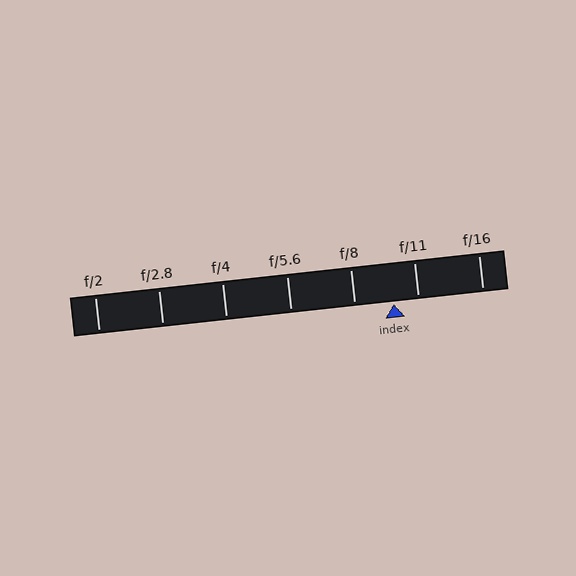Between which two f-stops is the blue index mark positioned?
The index mark is between f/8 and f/11.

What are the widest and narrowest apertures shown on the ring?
The widest aperture shown is f/2 and the narrowest is f/16.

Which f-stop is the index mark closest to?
The index mark is closest to f/11.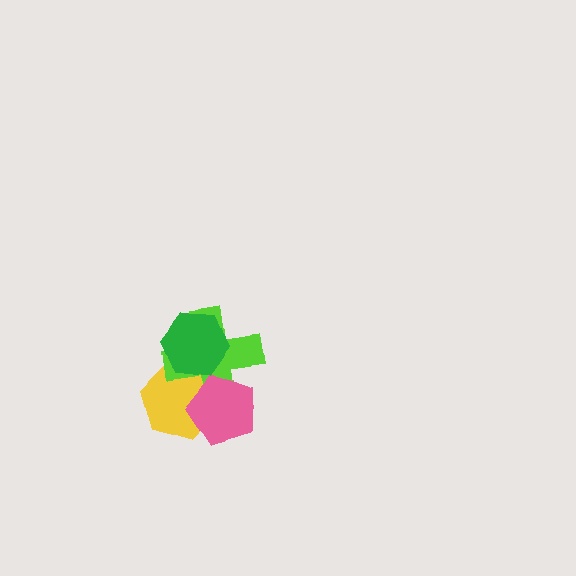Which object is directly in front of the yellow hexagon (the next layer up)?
The lime cross is directly in front of the yellow hexagon.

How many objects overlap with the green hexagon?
2 objects overlap with the green hexagon.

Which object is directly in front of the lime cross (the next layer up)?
The pink pentagon is directly in front of the lime cross.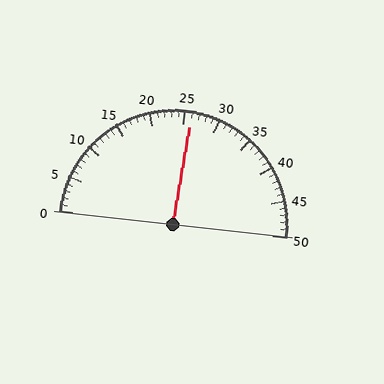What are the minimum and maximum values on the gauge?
The gauge ranges from 0 to 50.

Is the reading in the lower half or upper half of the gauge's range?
The reading is in the upper half of the range (0 to 50).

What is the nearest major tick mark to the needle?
The nearest major tick mark is 25.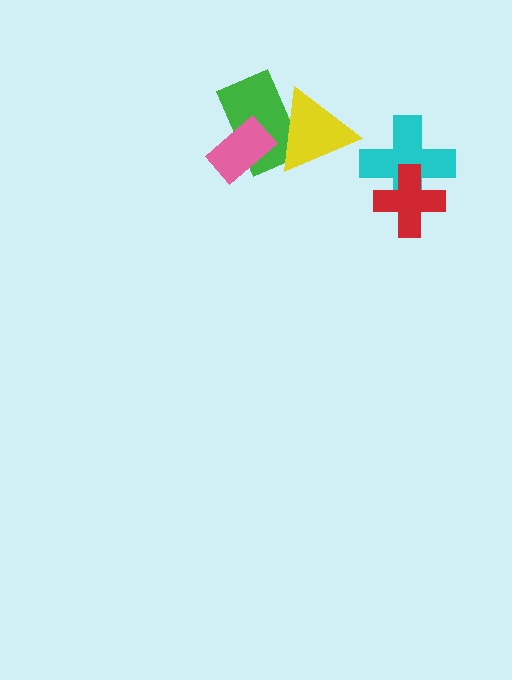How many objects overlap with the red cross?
1 object overlaps with the red cross.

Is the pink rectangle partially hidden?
No, no other shape covers it.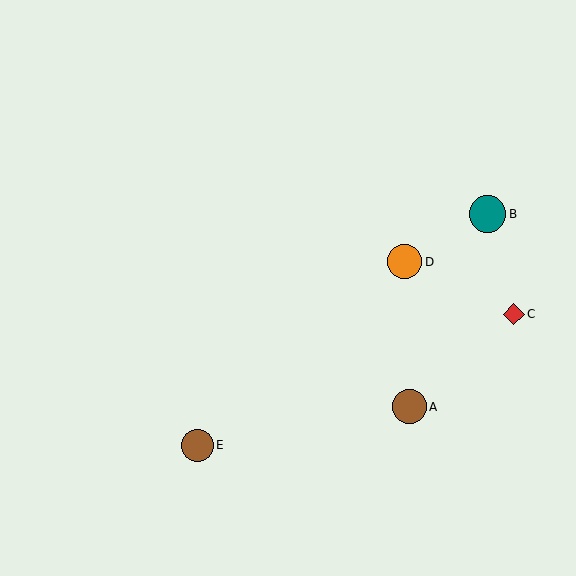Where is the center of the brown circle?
The center of the brown circle is at (197, 445).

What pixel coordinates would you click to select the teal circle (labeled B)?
Click at (488, 214) to select the teal circle B.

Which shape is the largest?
The teal circle (labeled B) is the largest.